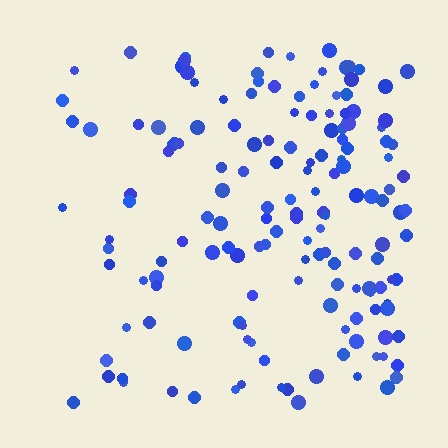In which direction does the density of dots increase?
From left to right, with the right side densest.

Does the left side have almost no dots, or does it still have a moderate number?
Still a moderate number, just noticeably fewer than the right.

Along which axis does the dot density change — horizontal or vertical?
Horizontal.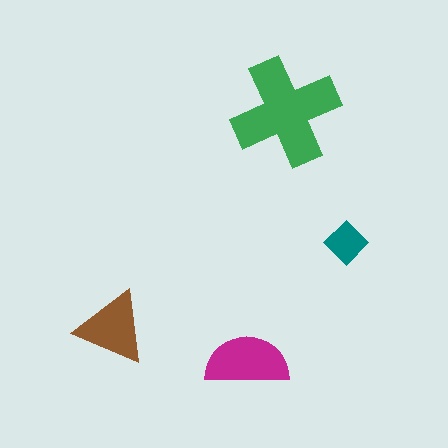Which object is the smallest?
The teal diamond.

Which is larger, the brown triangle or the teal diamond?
The brown triangle.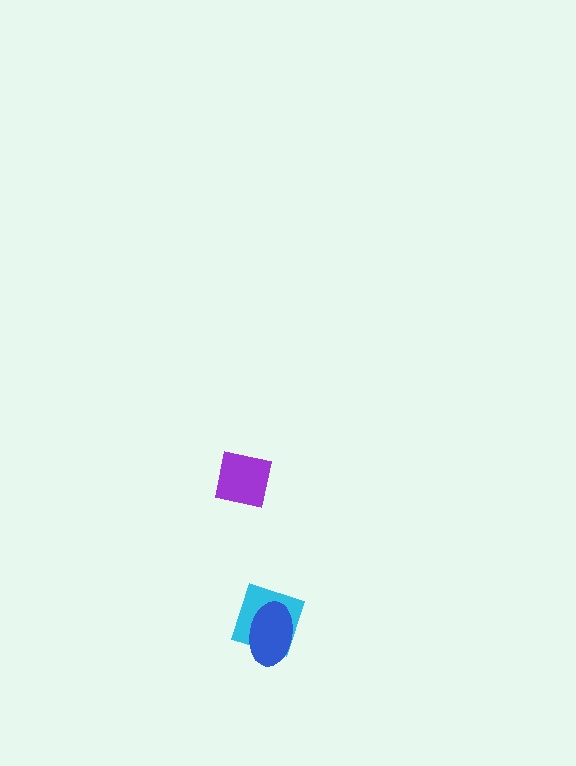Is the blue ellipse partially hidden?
No, no other shape covers it.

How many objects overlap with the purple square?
0 objects overlap with the purple square.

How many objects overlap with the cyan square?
1 object overlaps with the cyan square.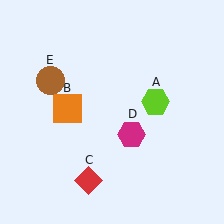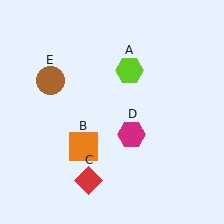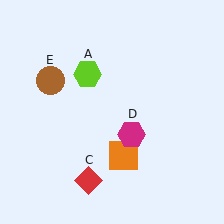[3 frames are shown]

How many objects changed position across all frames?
2 objects changed position: lime hexagon (object A), orange square (object B).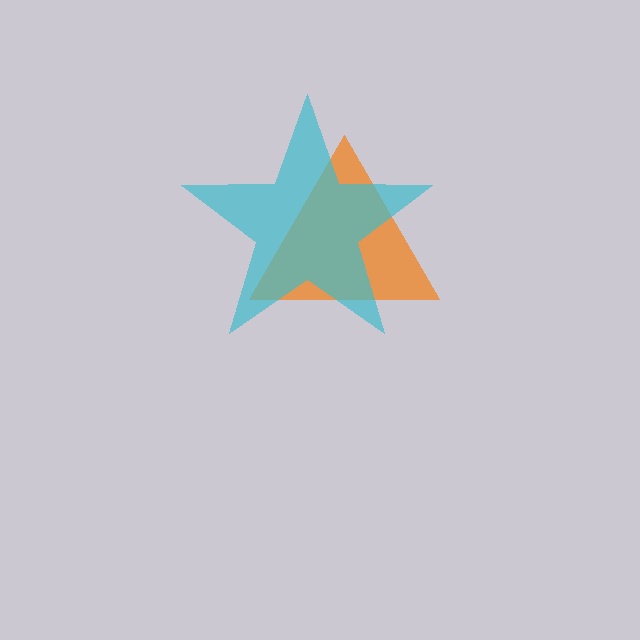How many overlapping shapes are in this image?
There are 2 overlapping shapes in the image.